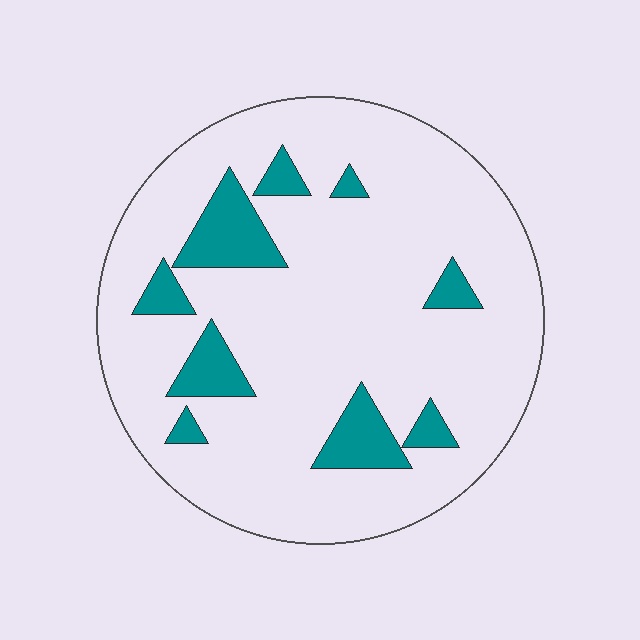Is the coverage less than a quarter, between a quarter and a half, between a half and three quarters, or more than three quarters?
Less than a quarter.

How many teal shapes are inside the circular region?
9.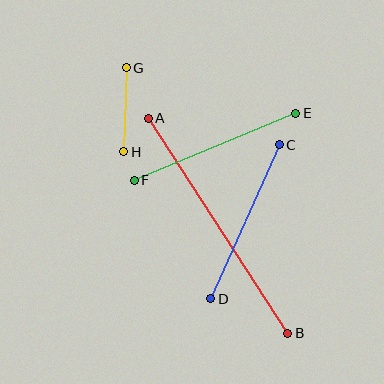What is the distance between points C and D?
The distance is approximately 169 pixels.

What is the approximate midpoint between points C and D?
The midpoint is at approximately (245, 222) pixels.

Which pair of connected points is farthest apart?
Points A and B are farthest apart.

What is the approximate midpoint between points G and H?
The midpoint is at approximately (125, 110) pixels.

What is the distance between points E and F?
The distance is approximately 175 pixels.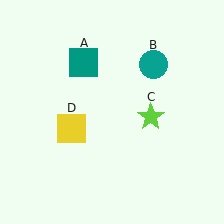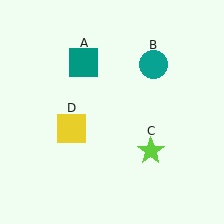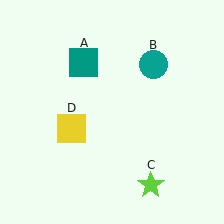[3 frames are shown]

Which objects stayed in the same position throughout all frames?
Teal square (object A) and teal circle (object B) and yellow square (object D) remained stationary.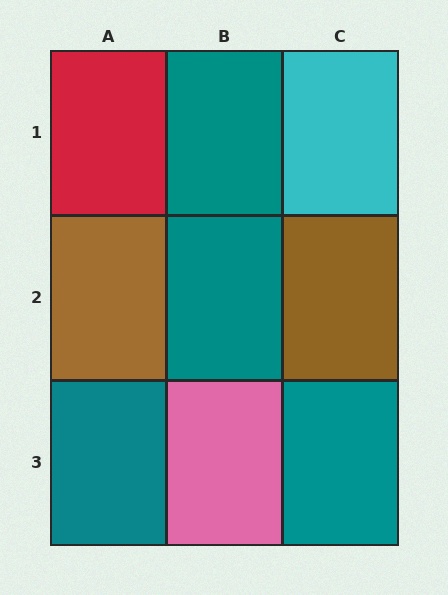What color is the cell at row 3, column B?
Pink.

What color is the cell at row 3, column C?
Teal.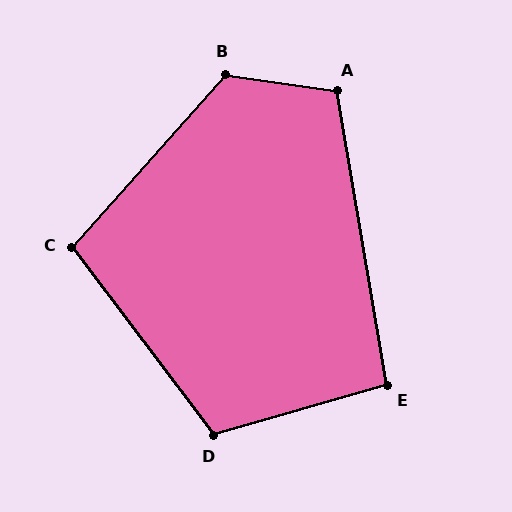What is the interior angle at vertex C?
Approximately 101 degrees (obtuse).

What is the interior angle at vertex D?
Approximately 111 degrees (obtuse).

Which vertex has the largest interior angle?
B, at approximately 123 degrees.